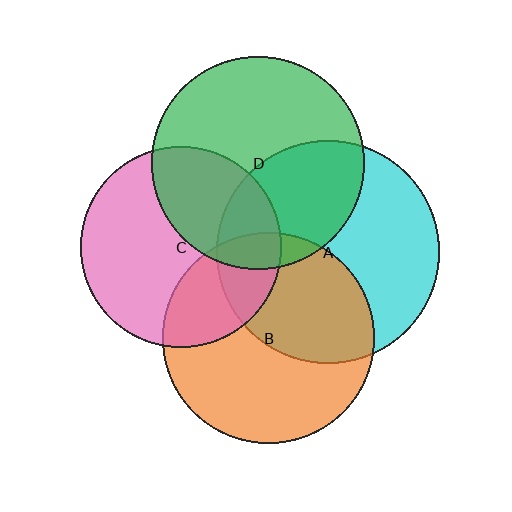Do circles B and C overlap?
Yes.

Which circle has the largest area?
Circle A (cyan).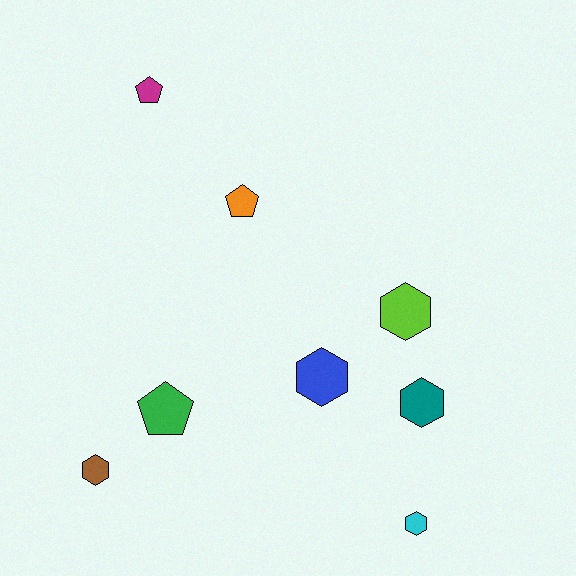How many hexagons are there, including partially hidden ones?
There are 5 hexagons.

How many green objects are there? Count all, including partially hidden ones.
There is 1 green object.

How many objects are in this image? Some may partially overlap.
There are 8 objects.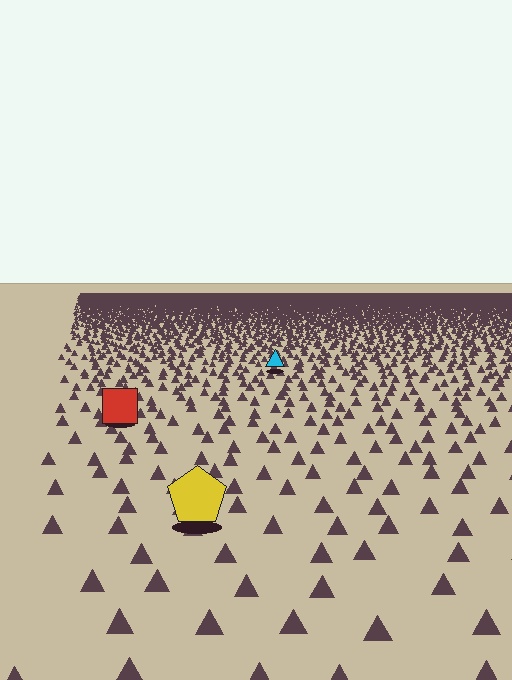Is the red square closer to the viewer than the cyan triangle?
Yes. The red square is closer — you can tell from the texture gradient: the ground texture is coarser near it.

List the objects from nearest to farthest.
From nearest to farthest: the yellow pentagon, the red square, the cyan triangle.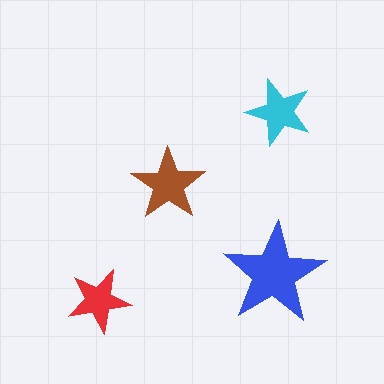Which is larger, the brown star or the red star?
The brown one.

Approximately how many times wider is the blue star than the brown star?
About 1.5 times wider.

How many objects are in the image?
There are 4 objects in the image.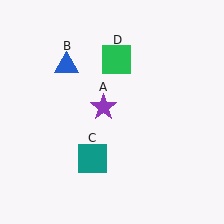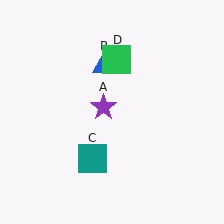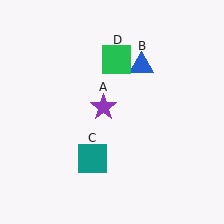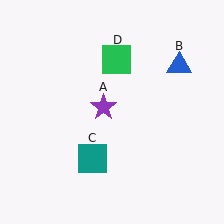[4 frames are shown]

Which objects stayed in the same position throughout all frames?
Purple star (object A) and teal square (object C) and green square (object D) remained stationary.